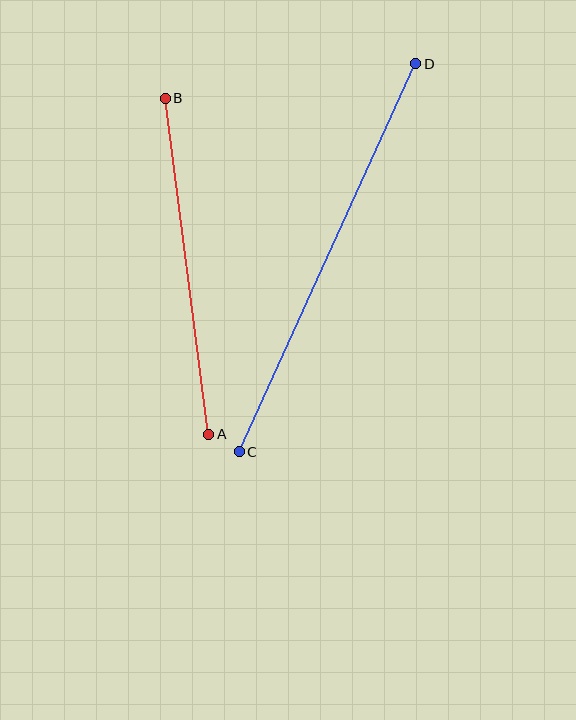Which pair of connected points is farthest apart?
Points C and D are farthest apart.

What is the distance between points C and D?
The distance is approximately 426 pixels.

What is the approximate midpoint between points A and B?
The midpoint is at approximately (187, 266) pixels.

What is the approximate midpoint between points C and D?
The midpoint is at approximately (327, 258) pixels.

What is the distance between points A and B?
The distance is approximately 339 pixels.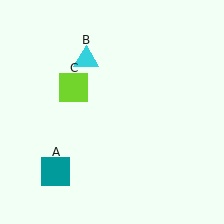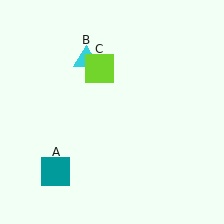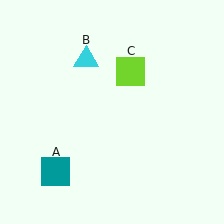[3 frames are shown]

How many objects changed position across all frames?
1 object changed position: lime square (object C).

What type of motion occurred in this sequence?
The lime square (object C) rotated clockwise around the center of the scene.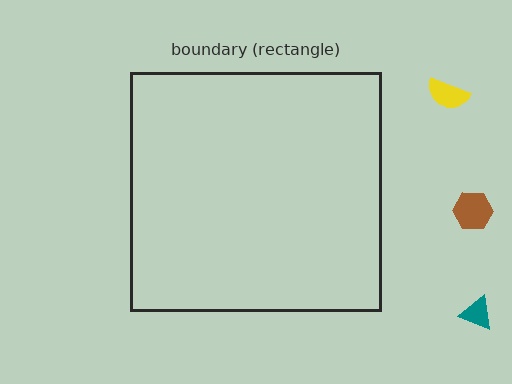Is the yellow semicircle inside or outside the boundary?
Outside.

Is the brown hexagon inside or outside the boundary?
Outside.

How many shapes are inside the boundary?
0 inside, 3 outside.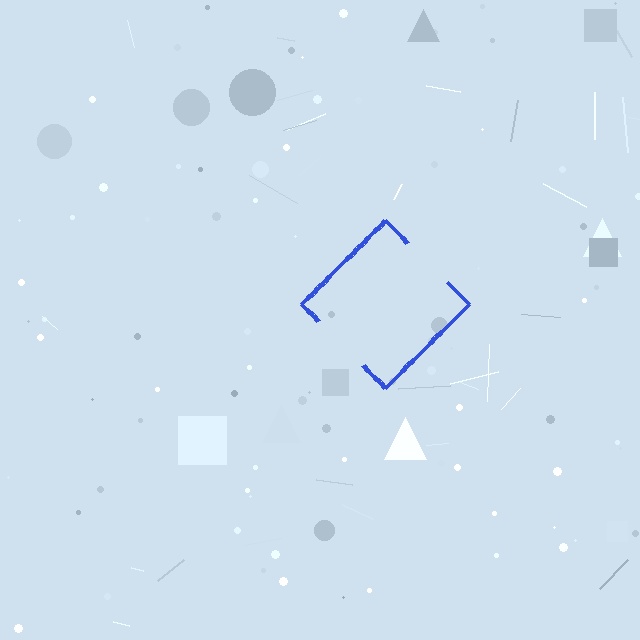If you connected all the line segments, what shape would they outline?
They would outline a diamond.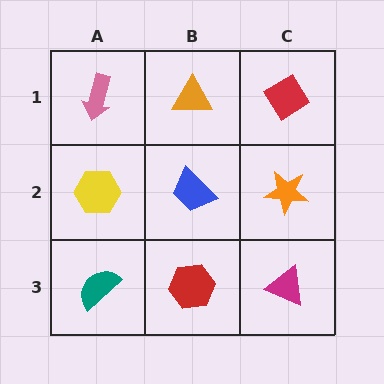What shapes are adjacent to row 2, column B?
An orange triangle (row 1, column B), a red hexagon (row 3, column B), a yellow hexagon (row 2, column A), an orange star (row 2, column C).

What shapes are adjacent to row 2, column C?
A red diamond (row 1, column C), a magenta triangle (row 3, column C), a blue trapezoid (row 2, column B).